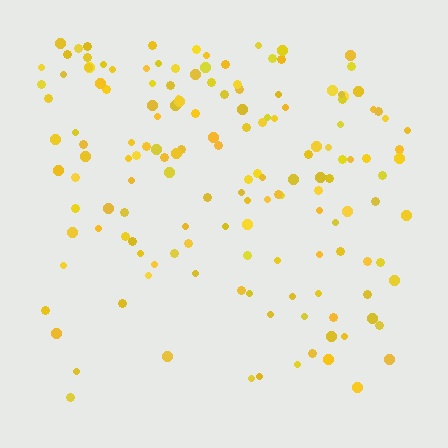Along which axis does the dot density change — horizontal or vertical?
Vertical.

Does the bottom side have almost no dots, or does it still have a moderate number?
Still a moderate number, just noticeably fewer than the top.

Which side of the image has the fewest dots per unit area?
The bottom.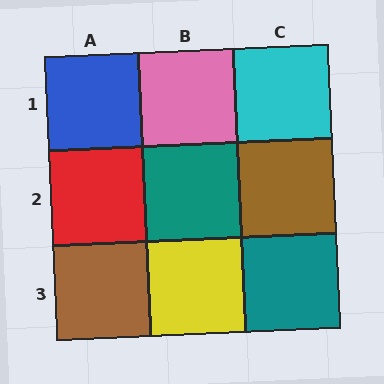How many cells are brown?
2 cells are brown.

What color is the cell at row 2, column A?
Red.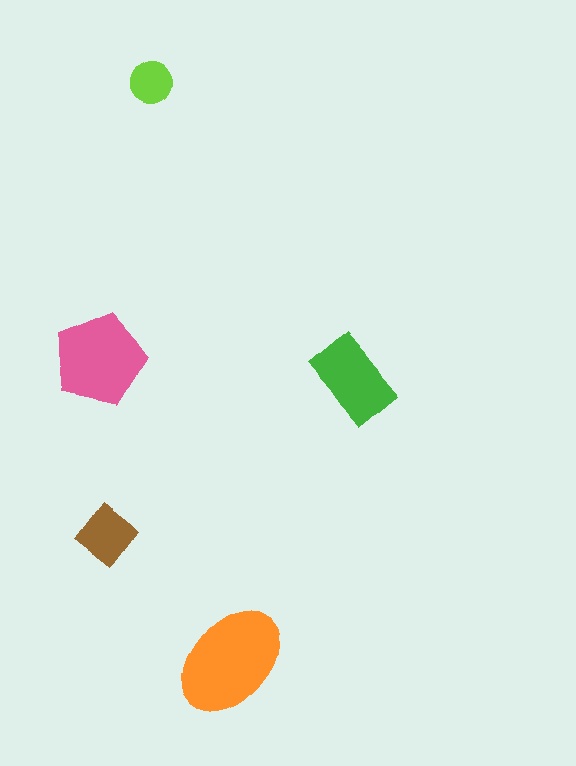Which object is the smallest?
The lime circle.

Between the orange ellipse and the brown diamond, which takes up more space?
The orange ellipse.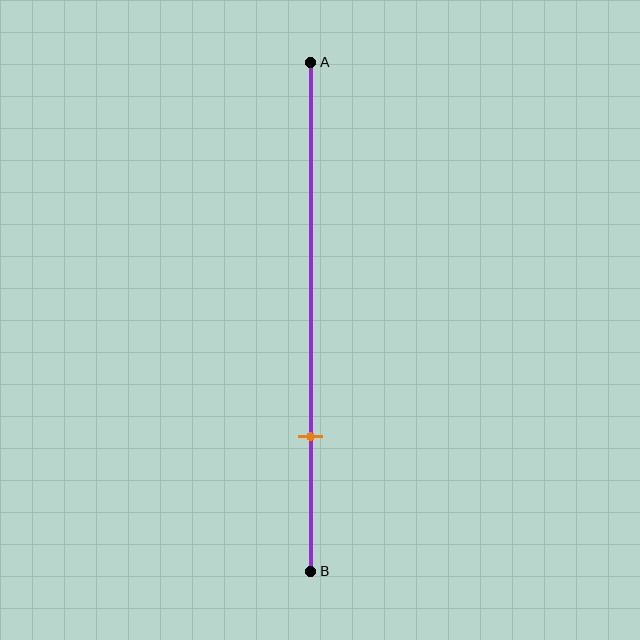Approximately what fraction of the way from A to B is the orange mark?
The orange mark is approximately 75% of the way from A to B.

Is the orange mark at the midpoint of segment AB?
No, the mark is at about 75% from A, not at the 50% midpoint.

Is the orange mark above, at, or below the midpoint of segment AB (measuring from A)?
The orange mark is below the midpoint of segment AB.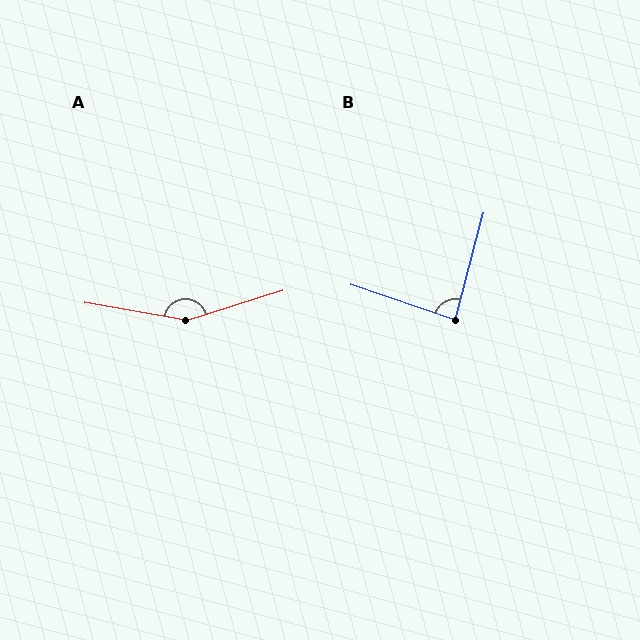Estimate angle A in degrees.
Approximately 152 degrees.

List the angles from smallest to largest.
B (86°), A (152°).